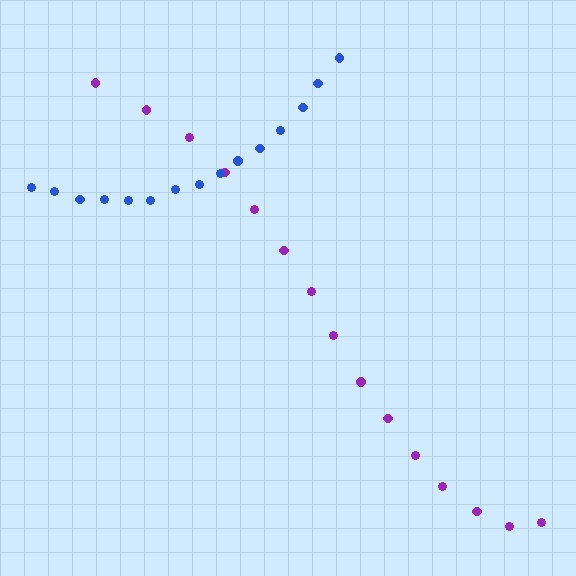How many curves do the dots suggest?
There are 2 distinct paths.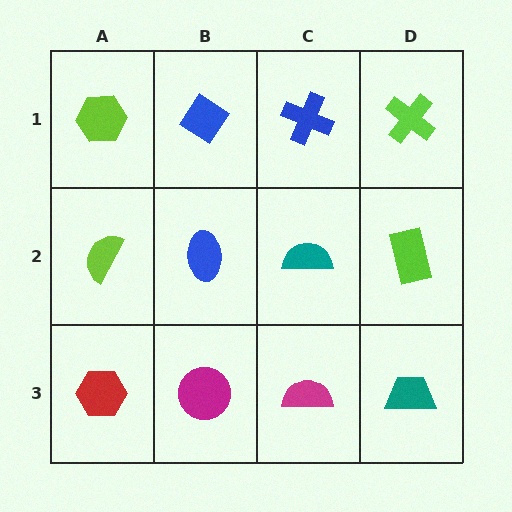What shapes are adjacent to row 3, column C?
A teal semicircle (row 2, column C), a magenta circle (row 3, column B), a teal trapezoid (row 3, column D).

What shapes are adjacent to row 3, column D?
A lime rectangle (row 2, column D), a magenta semicircle (row 3, column C).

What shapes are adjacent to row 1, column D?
A lime rectangle (row 2, column D), a blue cross (row 1, column C).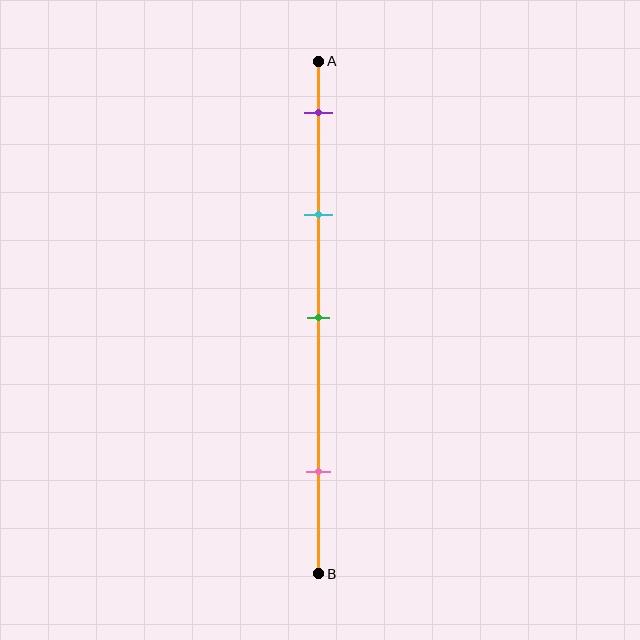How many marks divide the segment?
There are 4 marks dividing the segment.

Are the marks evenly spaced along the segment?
No, the marks are not evenly spaced.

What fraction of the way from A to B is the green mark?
The green mark is approximately 50% (0.5) of the way from A to B.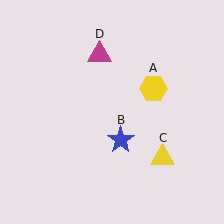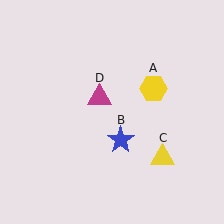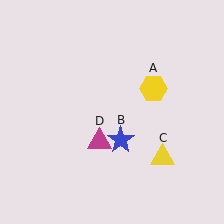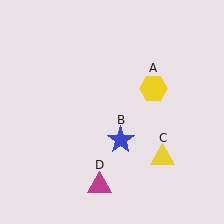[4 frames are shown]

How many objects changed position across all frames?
1 object changed position: magenta triangle (object D).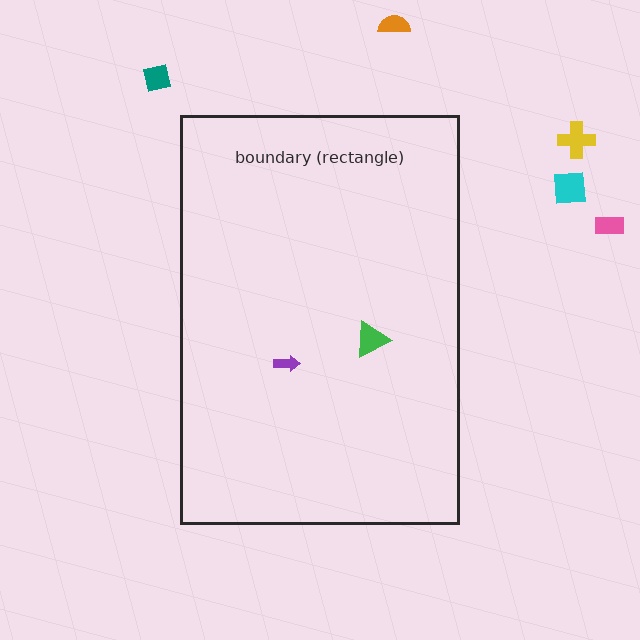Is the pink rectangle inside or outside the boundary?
Outside.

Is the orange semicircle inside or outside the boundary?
Outside.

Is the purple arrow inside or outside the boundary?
Inside.